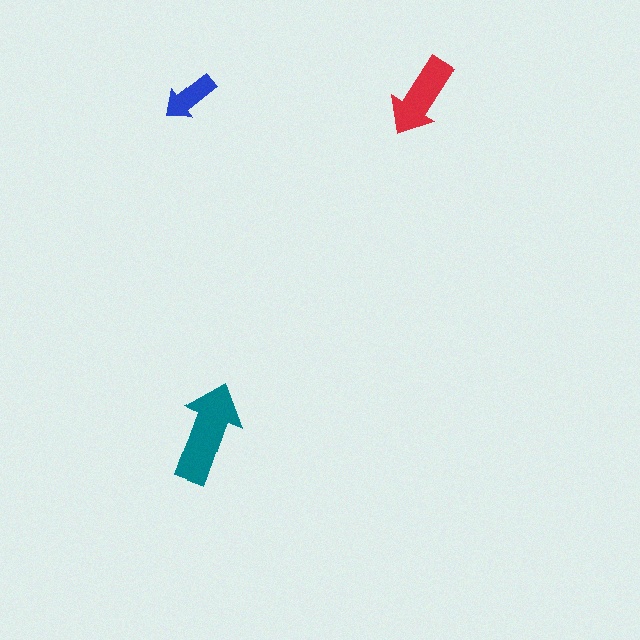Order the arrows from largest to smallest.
the teal one, the red one, the blue one.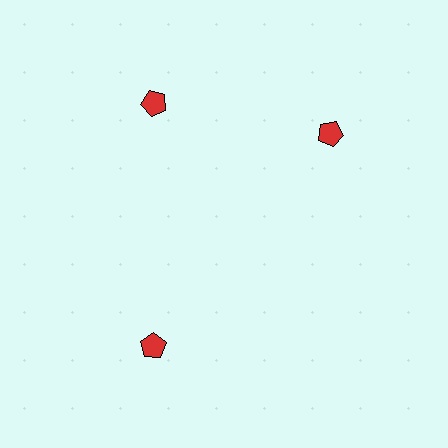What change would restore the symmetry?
The symmetry would be restored by rotating it back into even spacing with its neighbors so that all 3 pentagons sit at equal angles and equal distance from the center.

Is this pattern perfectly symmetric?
No. The 3 red pentagons are arranged in a ring, but one element near the 3 o'clock position is rotated out of alignment along the ring, breaking the 3-fold rotational symmetry.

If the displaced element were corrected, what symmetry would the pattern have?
It would have 3-fold rotational symmetry — the pattern would map onto itself every 120 degrees.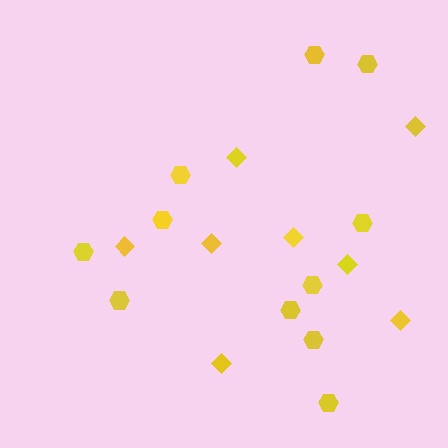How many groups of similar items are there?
There are 2 groups: one group of hexagons (11) and one group of diamonds (8).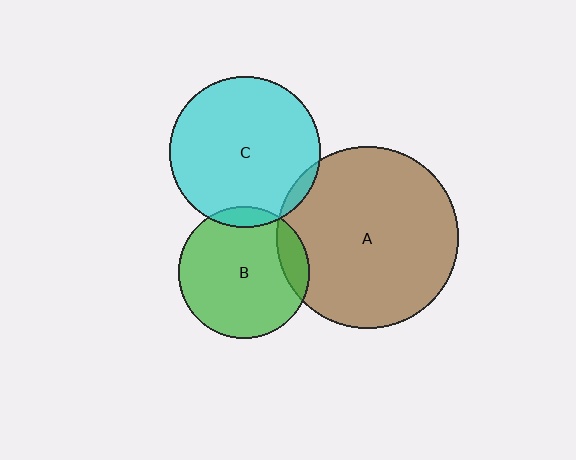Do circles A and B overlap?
Yes.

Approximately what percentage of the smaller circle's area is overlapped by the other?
Approximately 15%.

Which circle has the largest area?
Circle A (brown).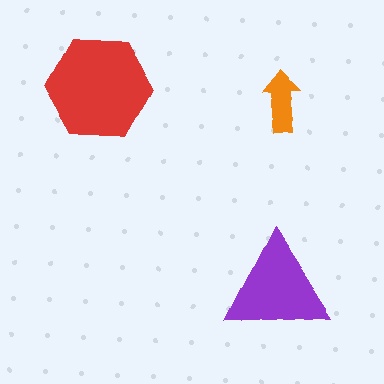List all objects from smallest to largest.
The orange arrow, the purple triangle, the red hexagon.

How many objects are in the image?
There are 3 objects in the image.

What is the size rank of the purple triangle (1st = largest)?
2nd.